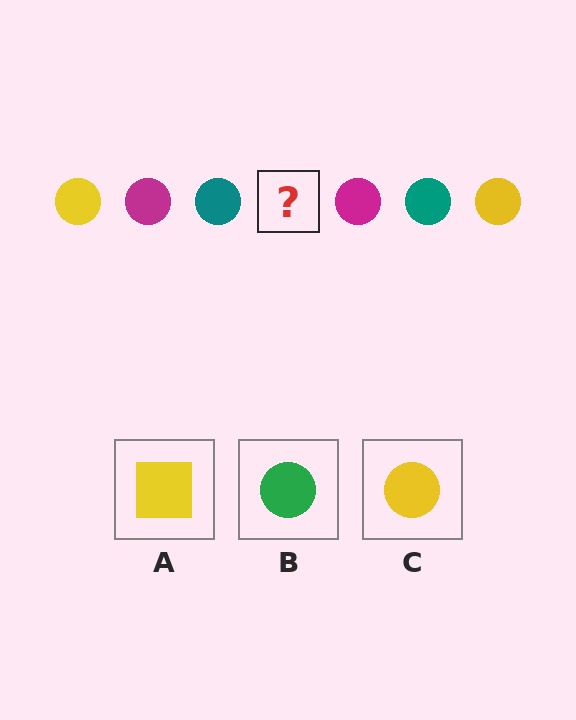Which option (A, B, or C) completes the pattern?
C.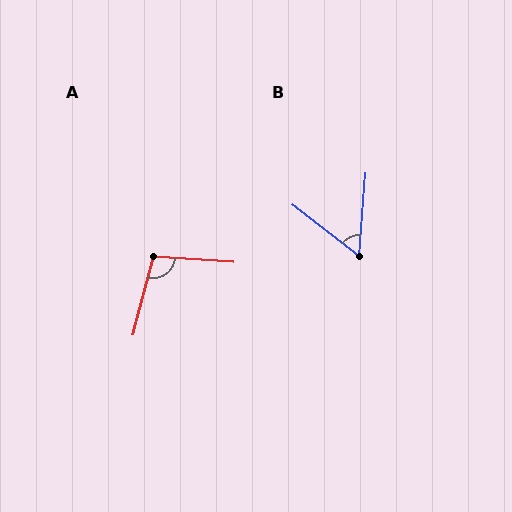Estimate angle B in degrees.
Approximately 57 degrees.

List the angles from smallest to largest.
B (57°), A (101°).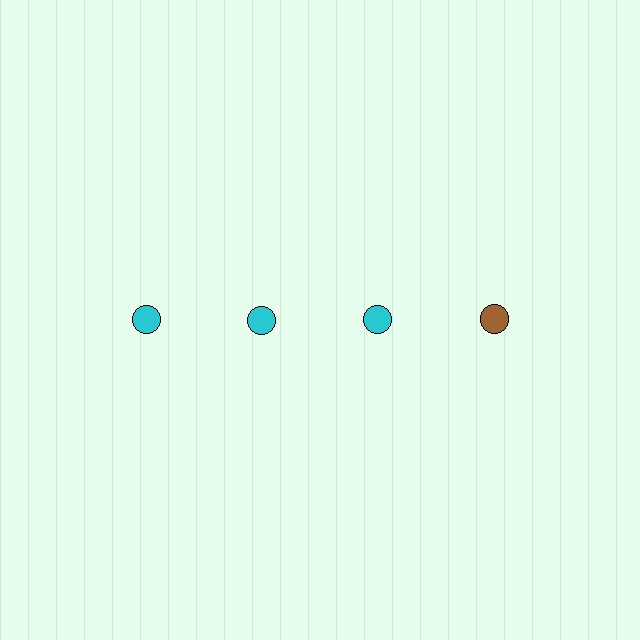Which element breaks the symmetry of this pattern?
The brown circle in the top row, second from right column breaks the symmetry. All other shapes are cyan circles.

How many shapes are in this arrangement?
There are 4 shapes arranged in a grid pattern.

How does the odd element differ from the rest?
It has a different color: brown instead of cyan.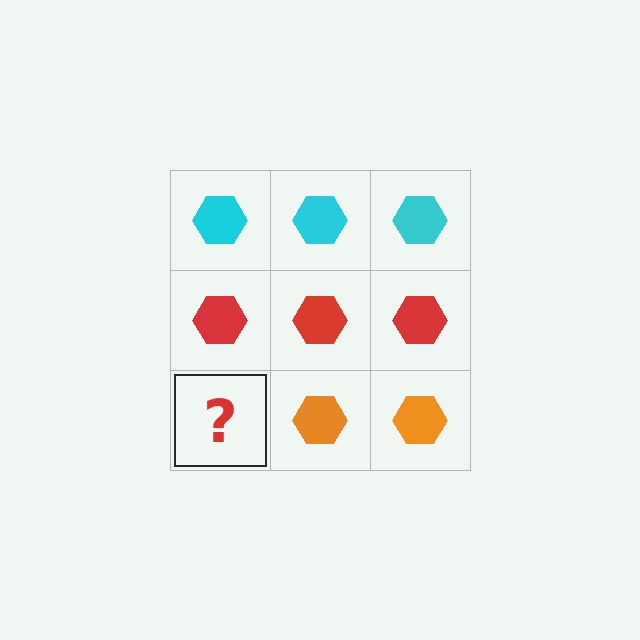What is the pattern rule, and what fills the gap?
The rule is that each row has a consistent color. The gap should be filled with an orange hexagon.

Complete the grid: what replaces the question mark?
The question mark should be replaced with an orange hexagon.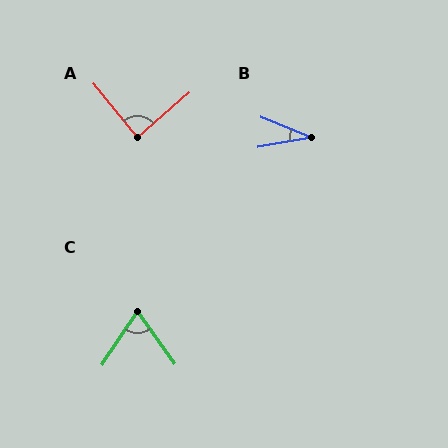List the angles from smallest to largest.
B (32°), C (69°), A (88°).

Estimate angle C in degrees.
Approximately 69 degrees.